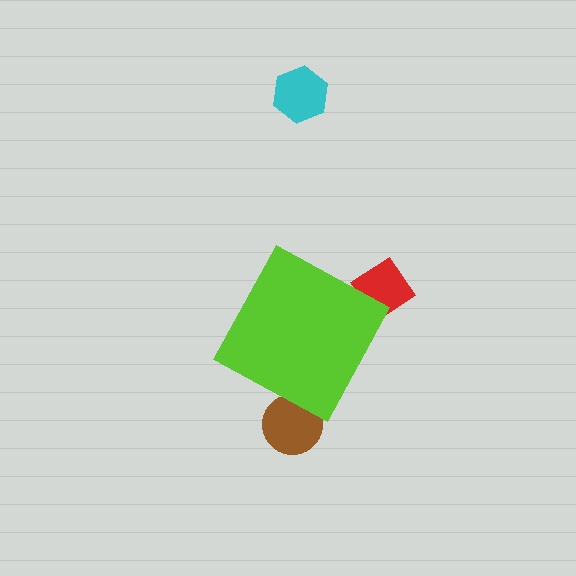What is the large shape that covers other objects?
A lime diamond.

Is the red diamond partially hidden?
Yes, the red diamond is partially hidden behind the lime diamond.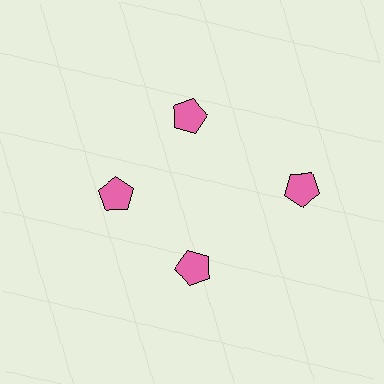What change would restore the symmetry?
The symmetry would be restored by moving it inward, back onto the ring so that all 4 pentagons sit at equal angles and equal distance from the center.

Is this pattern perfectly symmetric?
No. The 4 pink pentagons are arranged in a ring, but one element near the 3 o'clock position is pushed outward from the center, breaking the 4-fold rotational symmetry.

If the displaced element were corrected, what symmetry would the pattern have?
It would have 4-fold rotational symmetry — the pattern would map onto itself every 90 degrees.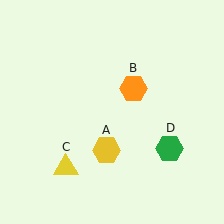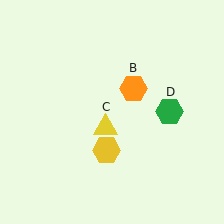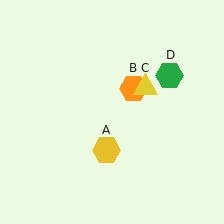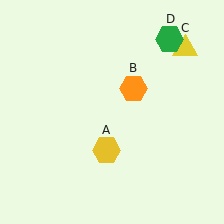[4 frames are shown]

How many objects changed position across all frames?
2 objects changed position: yellow triangle (object C), green hexagon (object D).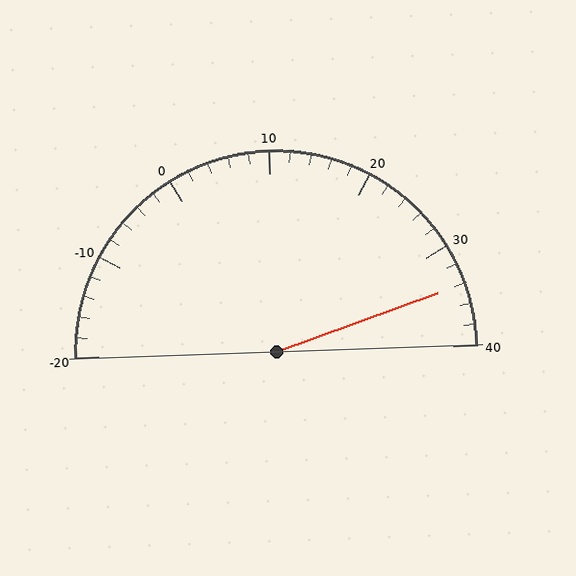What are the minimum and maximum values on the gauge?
The gauge ranges from -20 to 40.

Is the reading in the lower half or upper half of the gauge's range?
The reading is in the upper half of the range (-20 to 40).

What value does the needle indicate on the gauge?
The needle indicates approximately 34.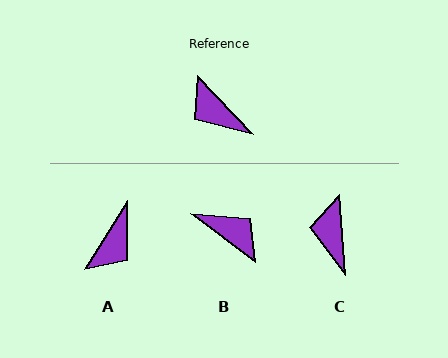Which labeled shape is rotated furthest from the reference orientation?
B, about 169 degrees away.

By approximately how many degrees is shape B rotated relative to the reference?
Approximately 169 degrees clockwise.